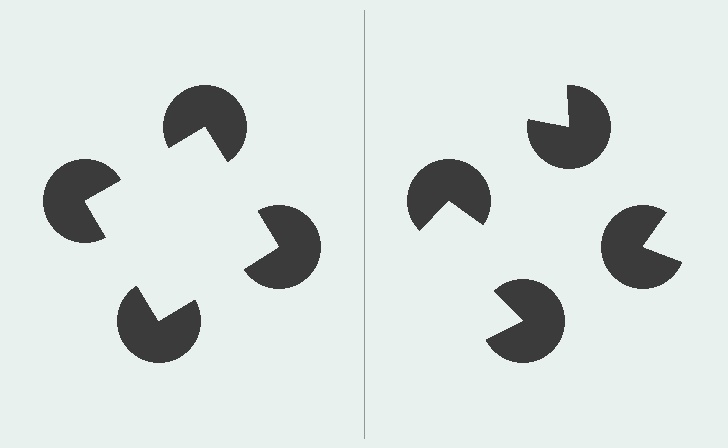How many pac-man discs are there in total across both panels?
8 — 4 on each side.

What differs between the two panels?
The pac-man discs are positioned identically on both sides; only the wedge orientations differ. On the left they align to a square; on the right they are misaligned.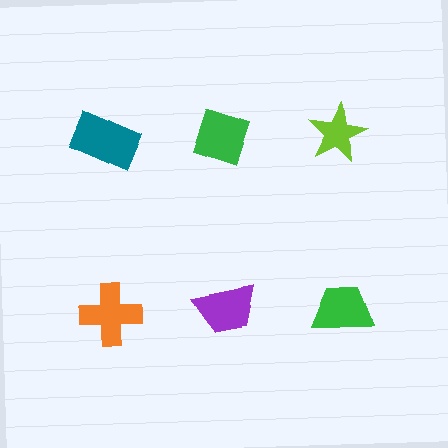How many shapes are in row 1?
3 shapes.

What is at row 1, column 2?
A green diamond.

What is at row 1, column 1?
A teal rectangle.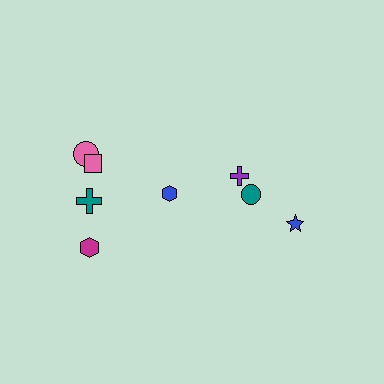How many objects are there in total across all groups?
There are 8 objects.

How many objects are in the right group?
There are 3 objects.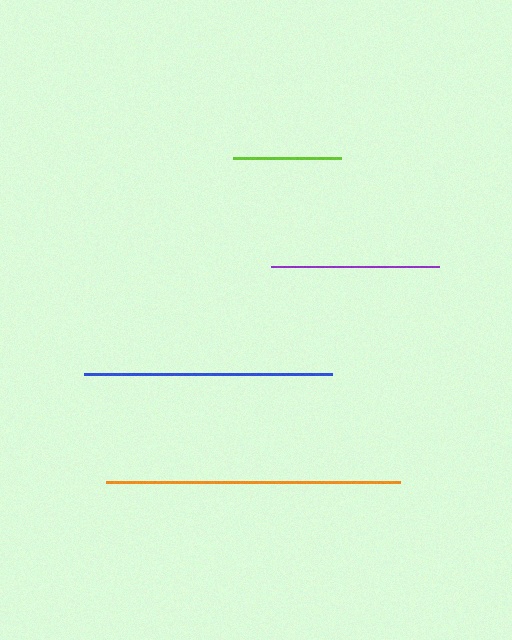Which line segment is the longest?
The orange line is the longest at approximately 294 pixels.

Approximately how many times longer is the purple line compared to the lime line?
The purple line is approximately 1.5 times the length of the lime line.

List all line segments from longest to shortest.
From longest to shortest: orange, blue, purple, lime.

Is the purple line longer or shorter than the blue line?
The blue line is longer than the purple line.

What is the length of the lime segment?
The lime segment is approximately 108 pixels long.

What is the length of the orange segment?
The orange segment is approximately 294 pixels long.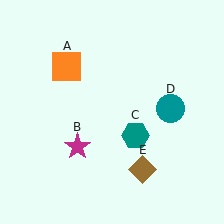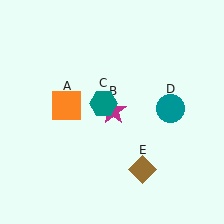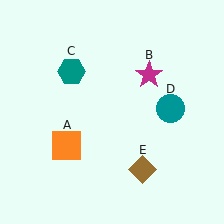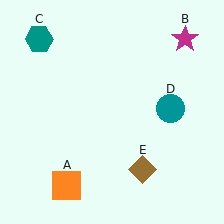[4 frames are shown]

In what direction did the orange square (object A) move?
The orange square (object A) moved down.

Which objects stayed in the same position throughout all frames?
Teal circle (object D) and brown diamond (object E) remained stationary.